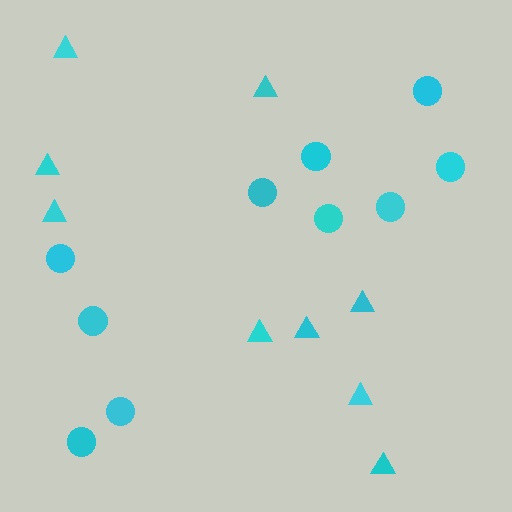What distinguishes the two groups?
There are 2 groups: one group of triangles (9) and one group of circles (10).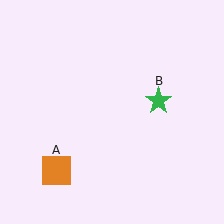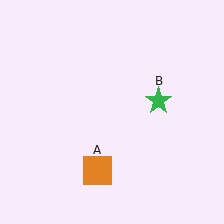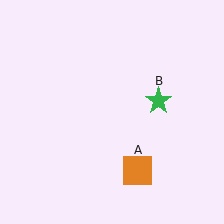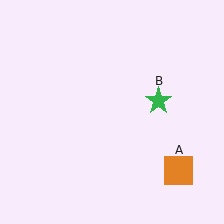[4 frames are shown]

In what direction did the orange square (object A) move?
The orange square (object A) moved right.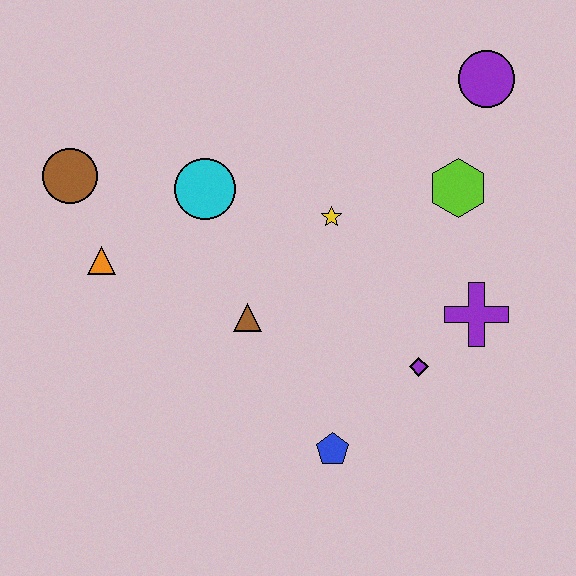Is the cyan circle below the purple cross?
No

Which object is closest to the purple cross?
The purple diamond is closest to the purple cross.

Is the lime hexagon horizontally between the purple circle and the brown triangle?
Yes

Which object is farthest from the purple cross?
The brown circle is farthest from the purple cross.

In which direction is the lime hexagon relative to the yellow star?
The lime hexagon is to the right of the yellow star.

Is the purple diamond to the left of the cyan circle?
No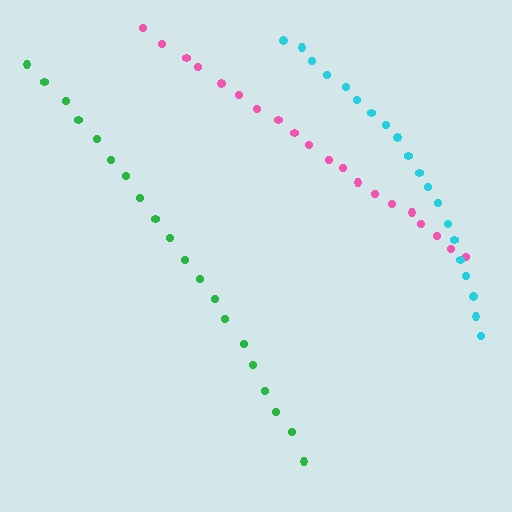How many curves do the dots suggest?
There are 3 distinct paths.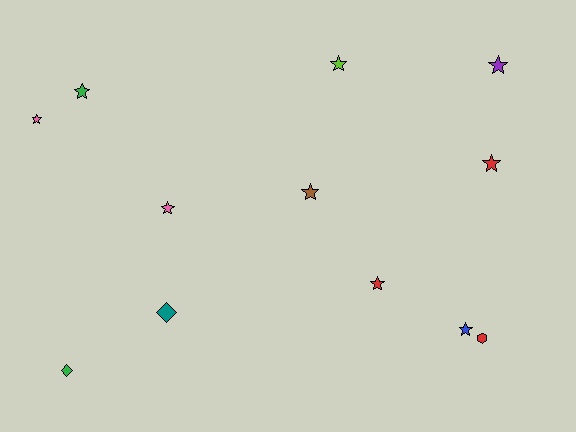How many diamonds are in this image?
There are 2 diamonds.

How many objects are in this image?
There are 12 objects.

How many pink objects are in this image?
There are 2 pink objects.